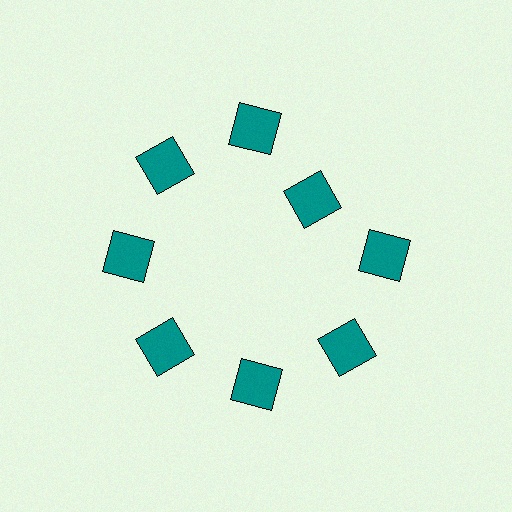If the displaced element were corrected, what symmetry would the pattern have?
It would have 8-fold rotational symmetry — the pattern would map onto itself every 45 degrees.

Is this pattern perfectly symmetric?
No. The 8 teal squares are arranged in a ring, but one element near the 2 o'clock position is pulled inward toward the center, breaking the 8-fold rotational symmetry.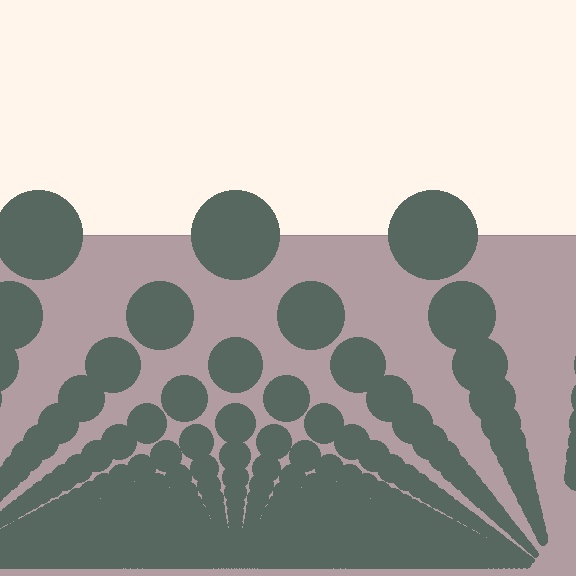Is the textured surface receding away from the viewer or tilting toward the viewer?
The surface appears to tilt toward the viewer. Texture elements get larger and sparser toward the top.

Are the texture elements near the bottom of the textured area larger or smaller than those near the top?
Smaller. The gradient is inverted — elements near the bottom are smaller and denser.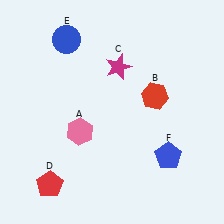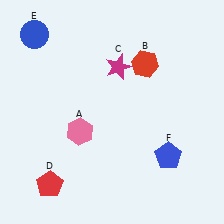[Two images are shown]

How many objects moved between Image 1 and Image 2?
2 objects moved between the two images.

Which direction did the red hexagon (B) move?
The red hexagon (B) moved up.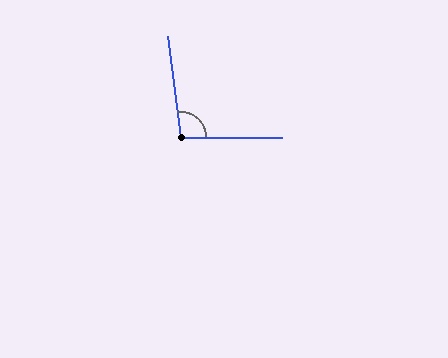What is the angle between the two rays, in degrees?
Approximately 97 degrees.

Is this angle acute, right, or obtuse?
It is obtuse.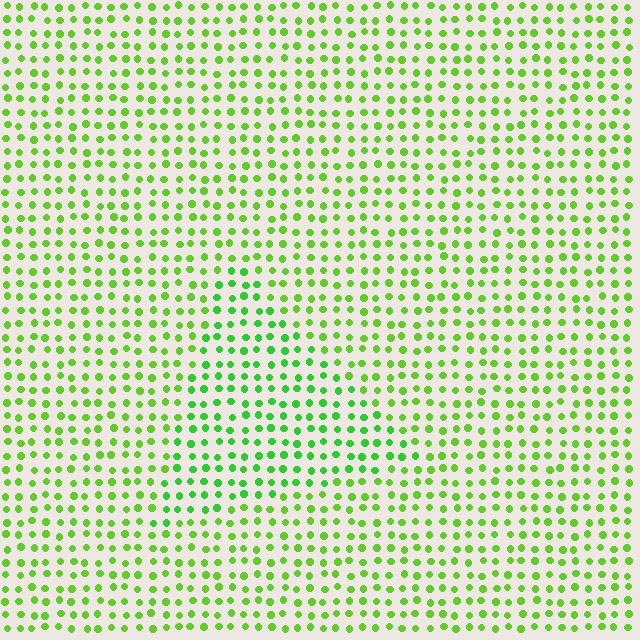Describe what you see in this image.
The image is filled with small lime elements in a uniform arrangement. A triangle-shaped region is visible where the elements are tinted to a slightly different hue, forming a subtle color boundary.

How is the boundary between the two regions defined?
The boundary is defined purely by a slight shift in hue (about 22 degrees). Spacing, size, and orientation are identical on both sides.